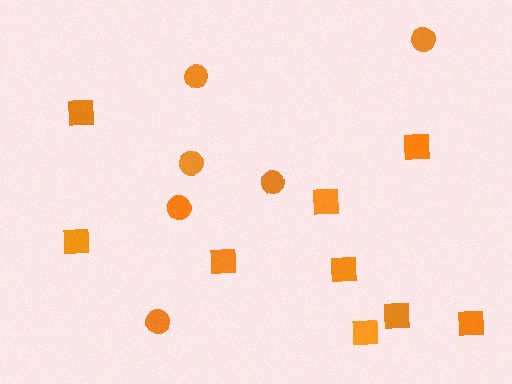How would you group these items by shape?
There are 2 groups: one group of circles (6) and one group of squares (9).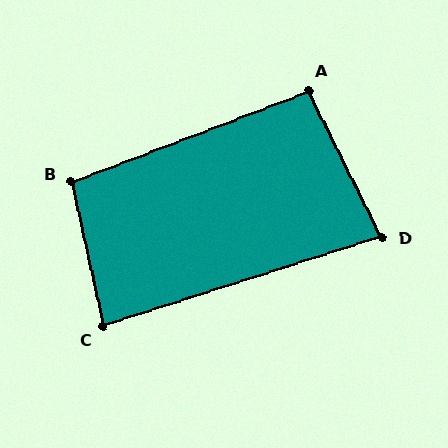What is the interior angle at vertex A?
Approximately 95 degrees (obtuse).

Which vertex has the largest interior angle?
B, at approximately 99 degrees.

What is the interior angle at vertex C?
Approximately 85 degrees (acute).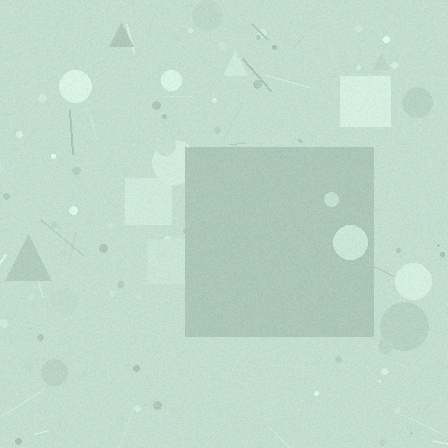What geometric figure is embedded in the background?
A square is embedded in the background.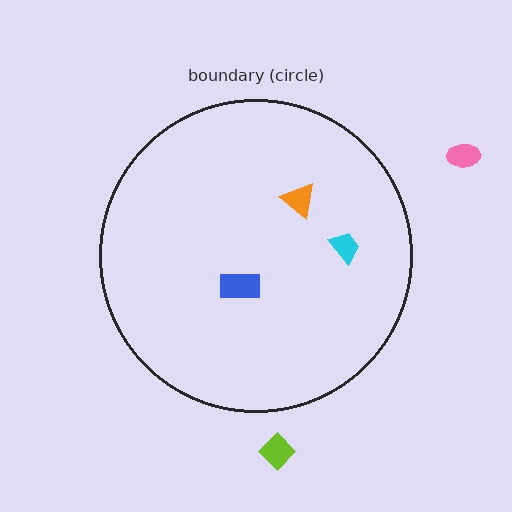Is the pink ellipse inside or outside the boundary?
Outside.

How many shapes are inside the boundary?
3 inside, 2 outside.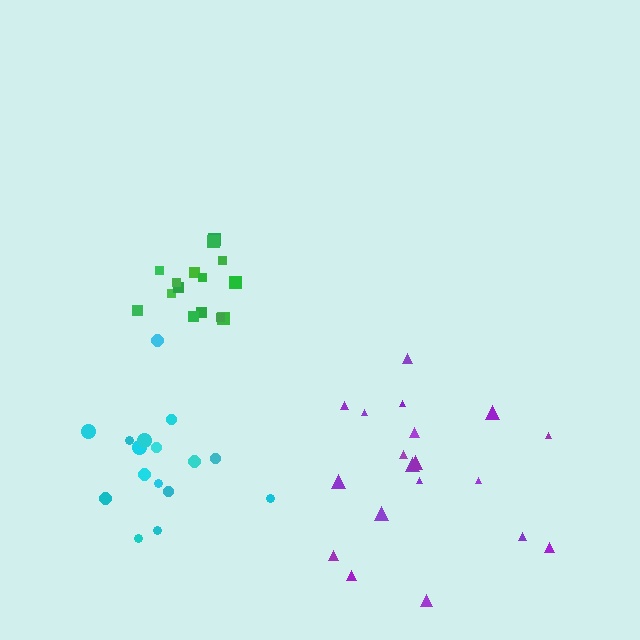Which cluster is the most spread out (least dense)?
Purple.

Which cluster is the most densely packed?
Green.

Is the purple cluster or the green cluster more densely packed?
Green.